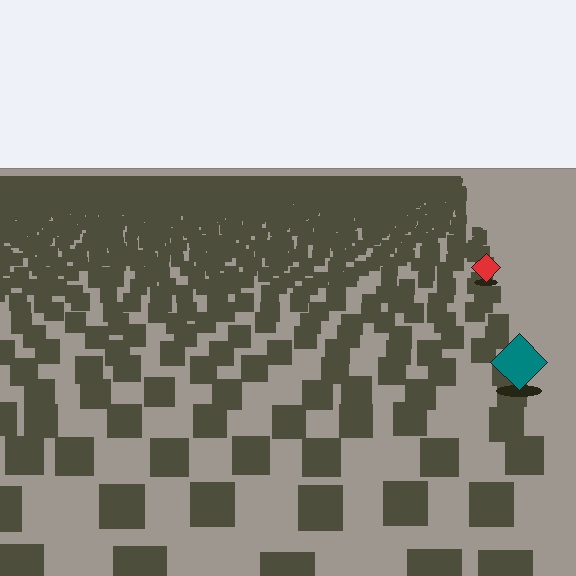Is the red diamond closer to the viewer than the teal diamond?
No. The teal diamond is closer — you can tell from the texture gradient: the ground texture is coarser near it.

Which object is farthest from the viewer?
The red diamond is farthest from the viewer. It appears smaller and the ground texture around it is denser.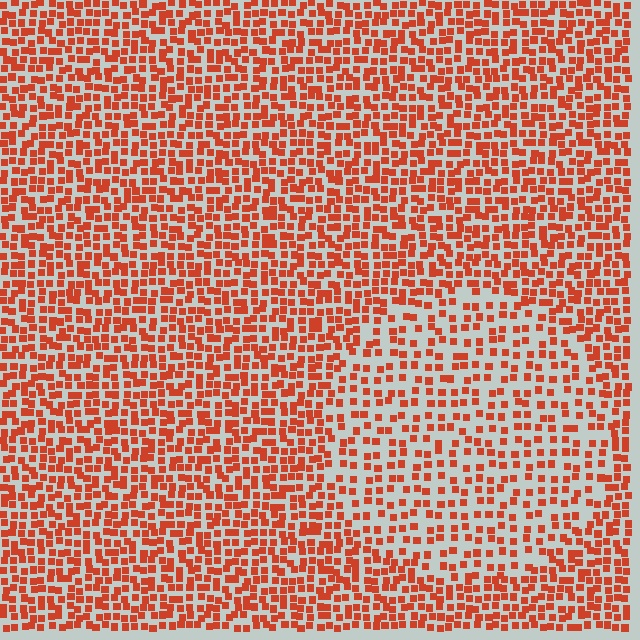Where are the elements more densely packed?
The elements are more densely packed outside the circle boundary.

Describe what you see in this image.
The image contains small red elements arranged at two different densities. A circle-shaped region is visible where the elements are less densely packed than the surrounding area.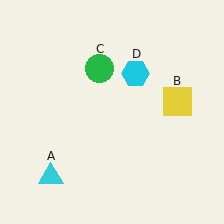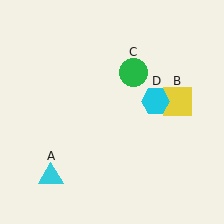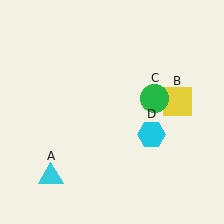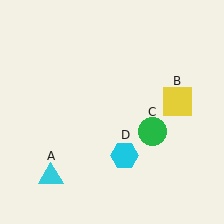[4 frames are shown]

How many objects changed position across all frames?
2 objects changed position: green circle (object C), cyan hexagon (object D).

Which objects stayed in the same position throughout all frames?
Cyan triangle (object A) and yellow square (object B) remained stationary.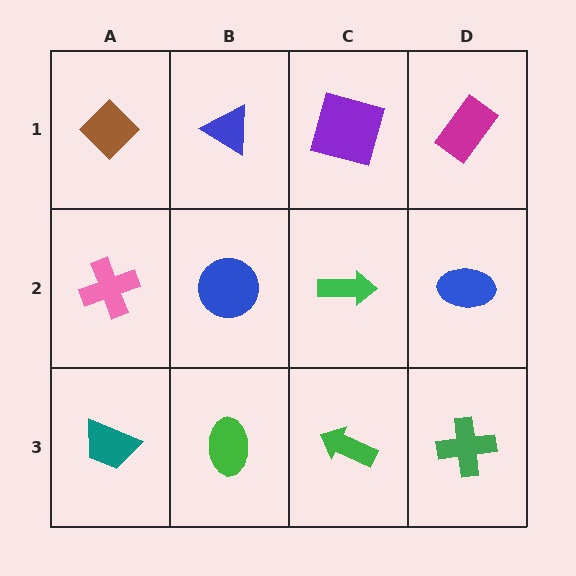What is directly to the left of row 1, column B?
A brown diamond.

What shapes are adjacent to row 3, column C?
A green arrow (row 2, column C), a green ellipse (row 3, column B), a green cross (row 3, column D).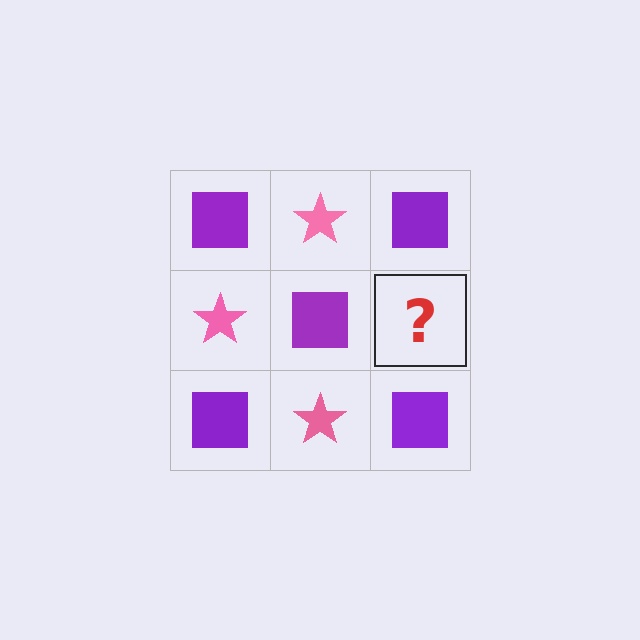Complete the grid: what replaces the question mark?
The question mark should be replaced with a pink star.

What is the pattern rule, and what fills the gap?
The rule is that it alternates purple square and pink star in a checkerboard pattern. The gap should be filled with a pink star.